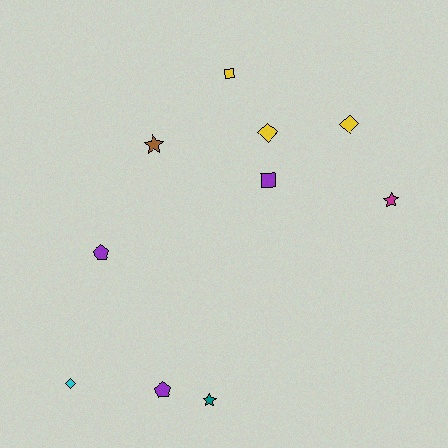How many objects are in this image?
There are 10 objects.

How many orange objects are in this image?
There are no orange objects.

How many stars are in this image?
There are 3 stars.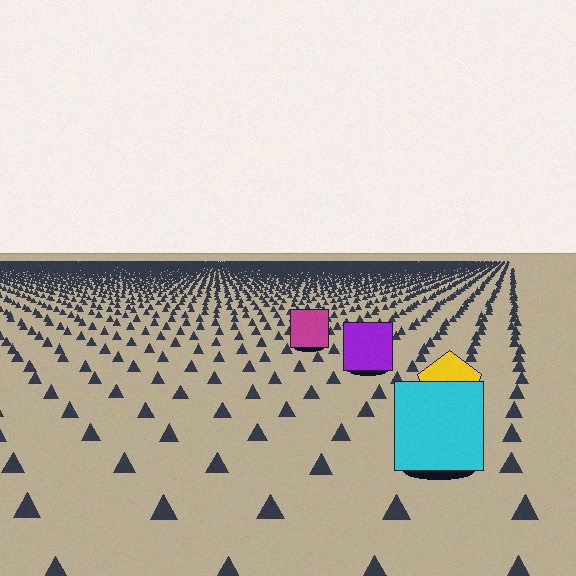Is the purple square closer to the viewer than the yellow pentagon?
No. The yellow pentagon is closer — you can tell from the texture gradient: the ground texture is coarser near it.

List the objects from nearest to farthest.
From nearest to farthest: the cyan square, the yellow pentagon, the purple square, the magenta square.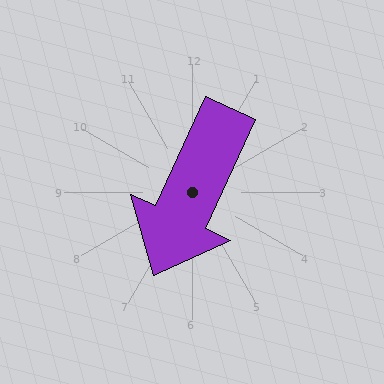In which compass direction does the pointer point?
Southwest.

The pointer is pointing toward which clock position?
Roughly 7 o'clock.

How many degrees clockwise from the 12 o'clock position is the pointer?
Approximately 205 degrees.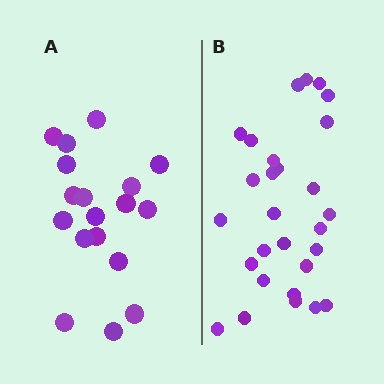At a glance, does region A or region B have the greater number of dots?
Region B (the right region) has more dots.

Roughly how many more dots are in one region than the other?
Region B has roughly 10 or so more dots than region A.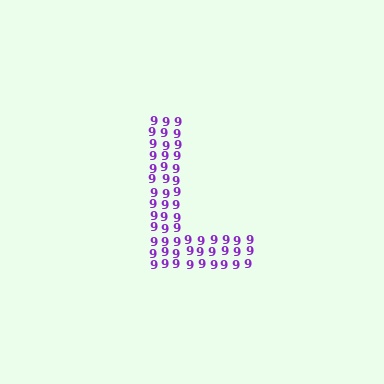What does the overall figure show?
The overall figure shows the letter L.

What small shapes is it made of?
It is made of small digit 9's.